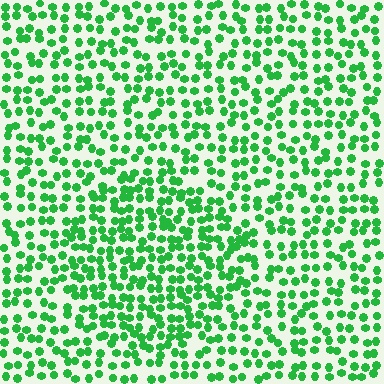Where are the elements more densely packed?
The elements are more densely packed inside the circle boundary.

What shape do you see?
I see a circle.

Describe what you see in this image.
The image contains small green elements arranged at two different densities. A circle-shaped region is visible where the elements are more densely packed than the surrounding area.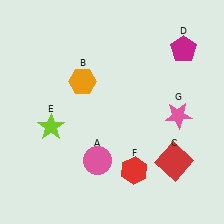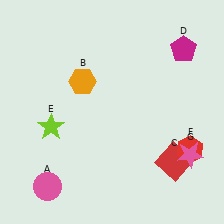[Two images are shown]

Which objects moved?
The objects that moved are: the pink circle (A), the red hexagon (F), the pink star (G).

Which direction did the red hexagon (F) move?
The red hexagon (F) moved right.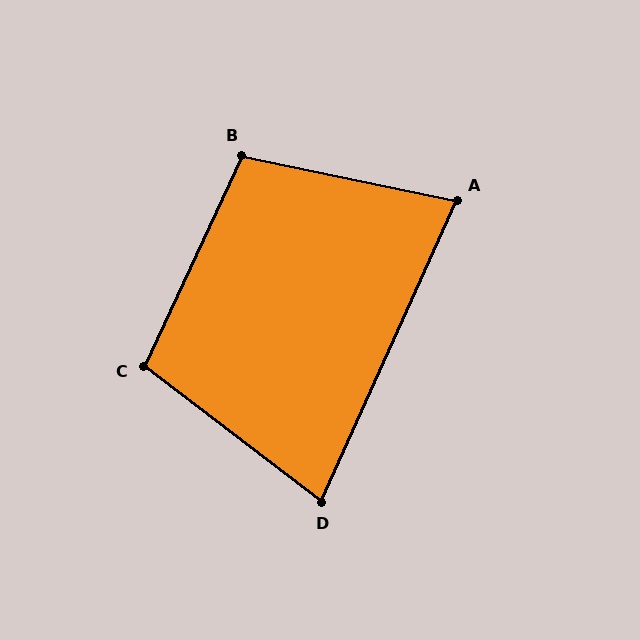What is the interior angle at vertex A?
Approximately 77 degrees (acute).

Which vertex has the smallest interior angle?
D, at approximately 77 degrees.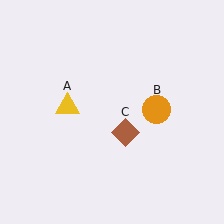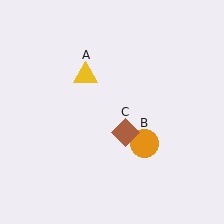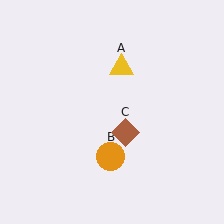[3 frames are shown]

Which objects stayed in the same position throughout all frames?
Brown diamond (object C) remained stationary.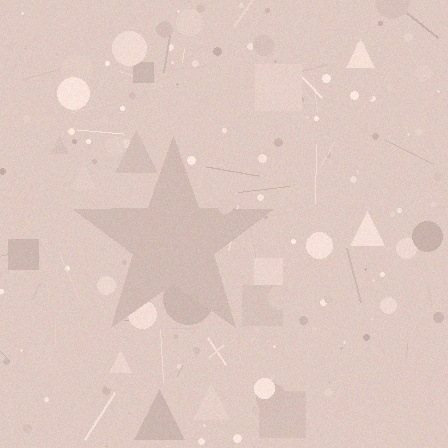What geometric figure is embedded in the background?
A star is embedded in the background.